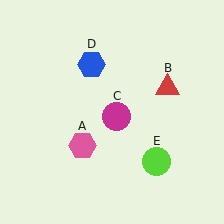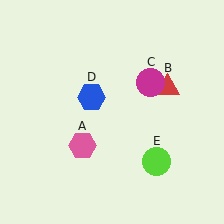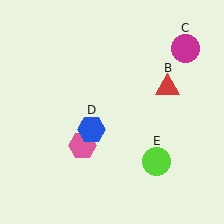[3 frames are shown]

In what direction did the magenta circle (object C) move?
The magenta circle (object C) moved up and to the right.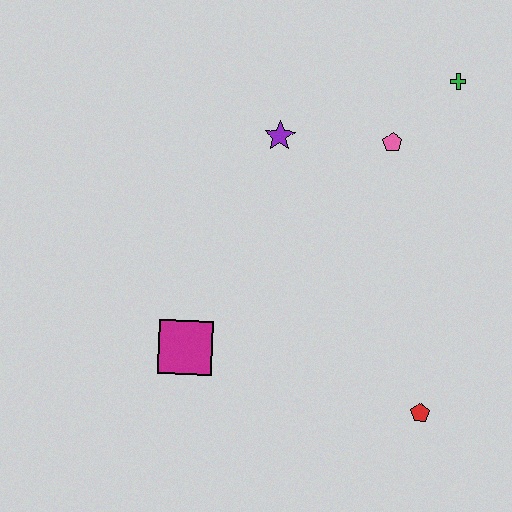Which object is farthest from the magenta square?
The green cross is farthest from the magenta square.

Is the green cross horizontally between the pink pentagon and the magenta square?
No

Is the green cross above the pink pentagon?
Yes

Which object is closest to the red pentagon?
The magenta square is closest to the red pentagon.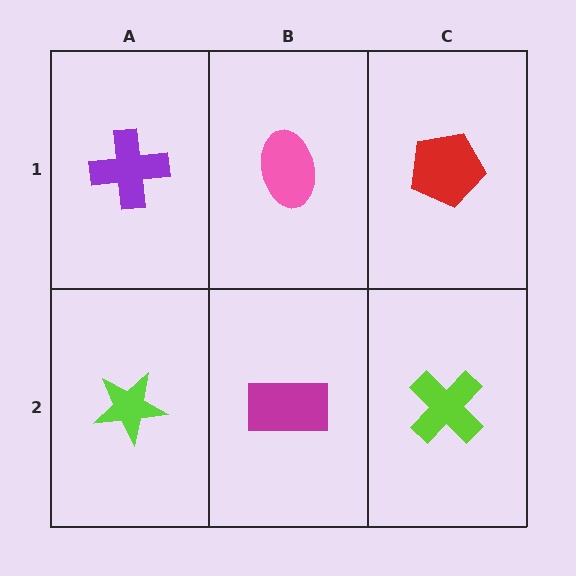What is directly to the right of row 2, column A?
A magenta rectangle.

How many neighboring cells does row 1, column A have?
2.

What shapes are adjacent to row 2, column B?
A pink ellipse (row 1, column B), a lime star (row 2, column A), a lime cross (row 2, column C).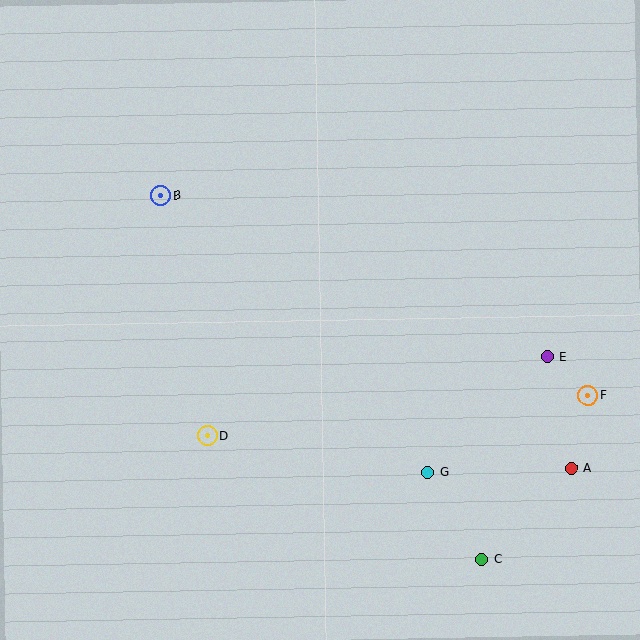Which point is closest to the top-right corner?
Point E is closest to the top-right corner.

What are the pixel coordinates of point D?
Point D is at (207, 436).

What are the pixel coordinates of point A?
Point A is at (571, 468).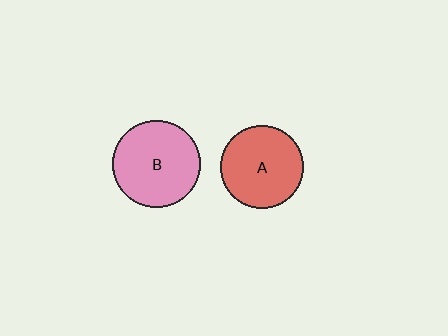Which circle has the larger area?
Circle B (pink).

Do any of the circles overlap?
No, none of the circles overlap.